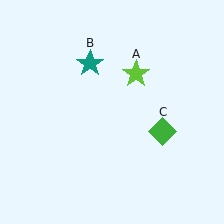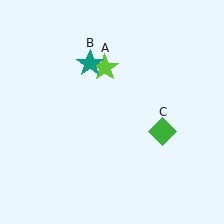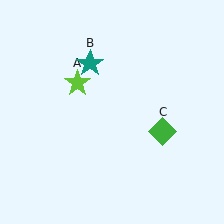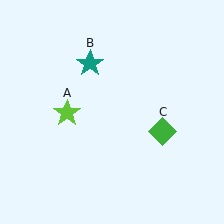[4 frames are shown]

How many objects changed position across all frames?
1 object changed position: lime star (object A).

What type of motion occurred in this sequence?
The lime star (object A) rotated counterclockwise around the center of the scene.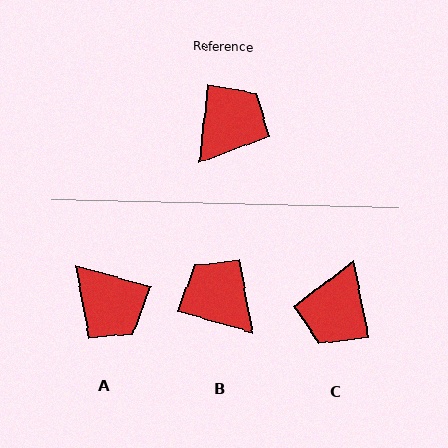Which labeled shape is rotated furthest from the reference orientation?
C, about 163 degrees away.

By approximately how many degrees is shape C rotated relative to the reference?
Approximately 163 degrees clockwise.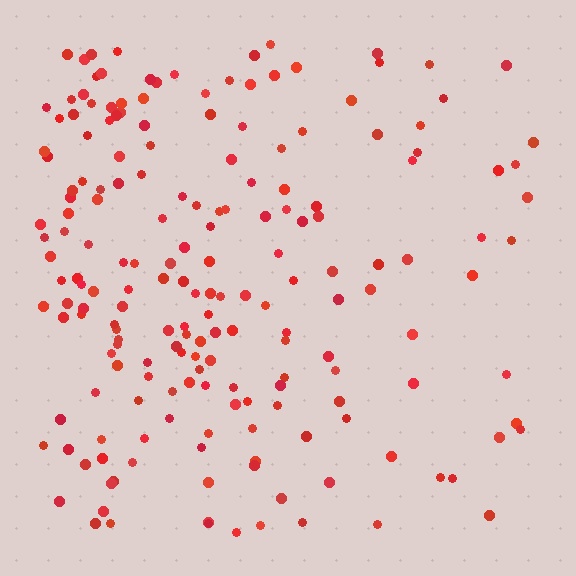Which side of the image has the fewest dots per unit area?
The right.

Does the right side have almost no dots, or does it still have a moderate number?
Still a moderate number, just noticeably fewer than the left.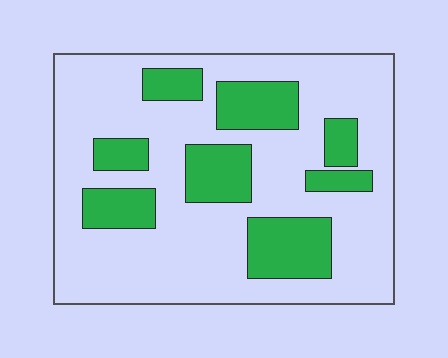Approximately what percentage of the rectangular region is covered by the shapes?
Approximately 25%.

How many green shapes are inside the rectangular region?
8.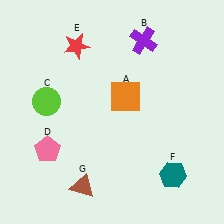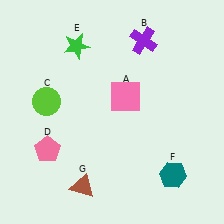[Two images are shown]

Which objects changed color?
A changed from orange to pink. E changed from red to green.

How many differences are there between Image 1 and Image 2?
There are 2 differences between the two images.